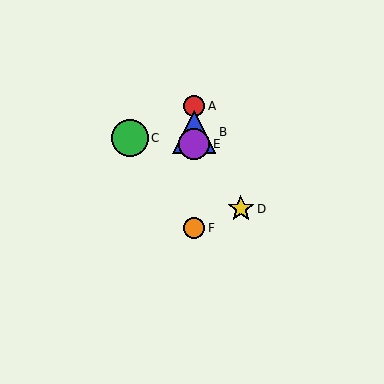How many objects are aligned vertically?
4 objects (A, B, E, F) are aligned vertically.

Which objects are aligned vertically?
Objects A, B, E, F are aligned vertically.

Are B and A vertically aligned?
Yes, both are at x≈194.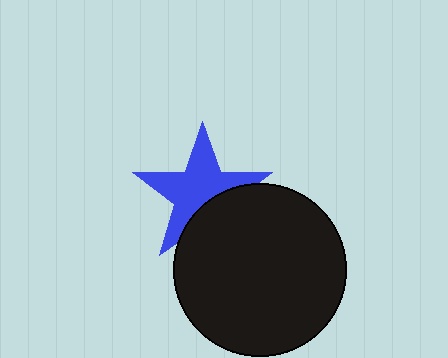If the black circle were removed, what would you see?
You would see the complete blue star.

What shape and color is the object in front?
The object in front is a black circle.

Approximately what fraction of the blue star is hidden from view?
Roughly 31% of the blue star is hidden behind the black circle.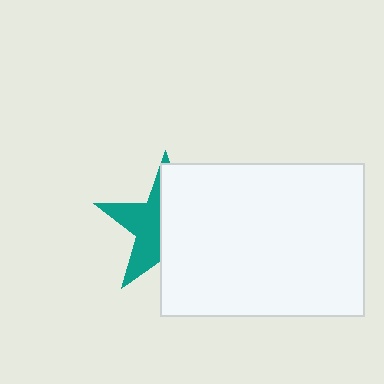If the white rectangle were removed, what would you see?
You would see the complete teal star.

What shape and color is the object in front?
The object in front is a white rectangle.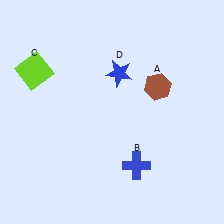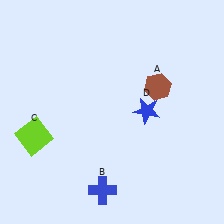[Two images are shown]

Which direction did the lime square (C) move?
The lime square (C) moved down.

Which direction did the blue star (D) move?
The blue star (D) moved down.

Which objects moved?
The objects that moved are: the blue cross (B), the lime square (C), the blue star (D).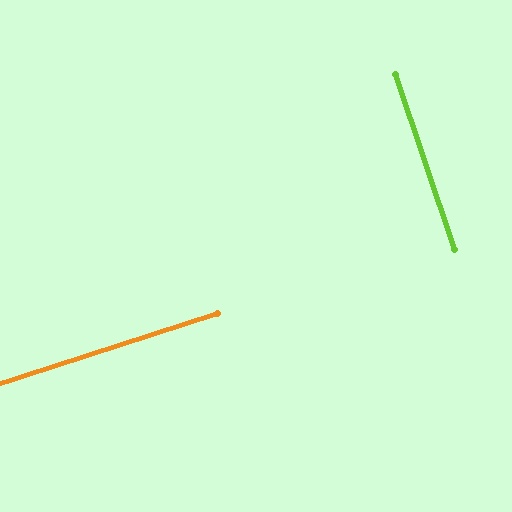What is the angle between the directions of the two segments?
Approximately 89 degrees.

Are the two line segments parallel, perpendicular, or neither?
Perpendicular — they meet at approximately 89°.